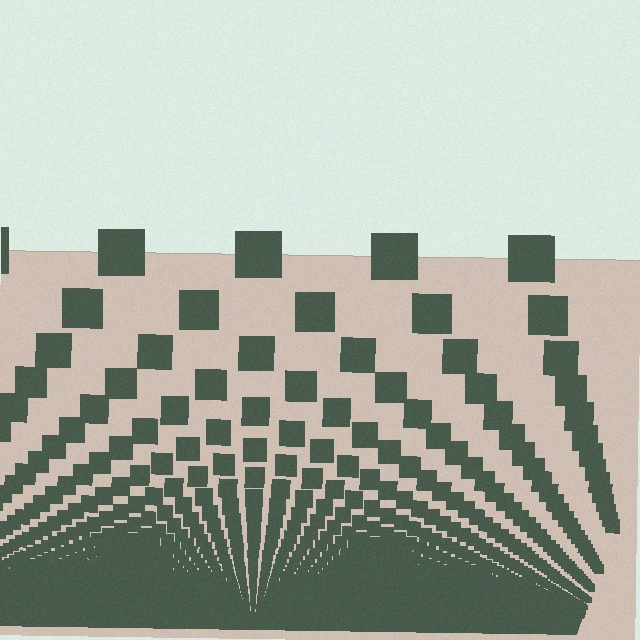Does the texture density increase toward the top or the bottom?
Density increases toward the bottom.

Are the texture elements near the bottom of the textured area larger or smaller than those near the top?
Smaller. The gradient is inverted — elements near the bottom are smaller and denser.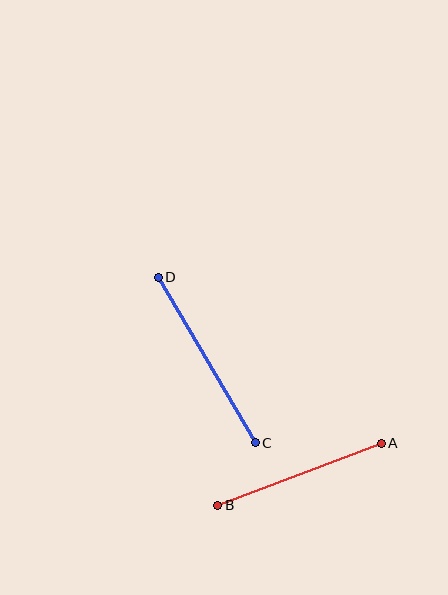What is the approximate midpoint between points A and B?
The midpoint is at approximately (300, 474) pixels.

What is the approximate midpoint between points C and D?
The midpoint is at approximately (207, 360) pixels.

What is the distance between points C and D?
The distance is approximately 192 pixels.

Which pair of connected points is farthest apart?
Points C and D are farthest apart.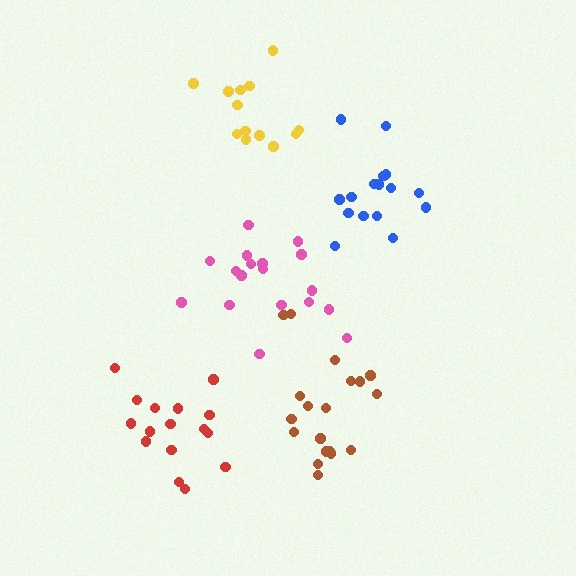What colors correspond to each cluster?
The clusters are colored: yellow, brown, blue, pink, red.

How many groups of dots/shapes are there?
There are 5 groups.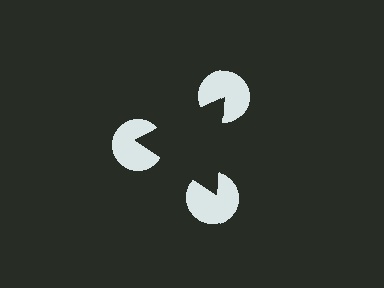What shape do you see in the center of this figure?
An illusory triangle — its edges are inferred from the aligned wedge cuts in the pac-man discs, not physically drawn.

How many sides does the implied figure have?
3 sides.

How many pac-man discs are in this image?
There are 3 — one at each vertex of the illusory triangle.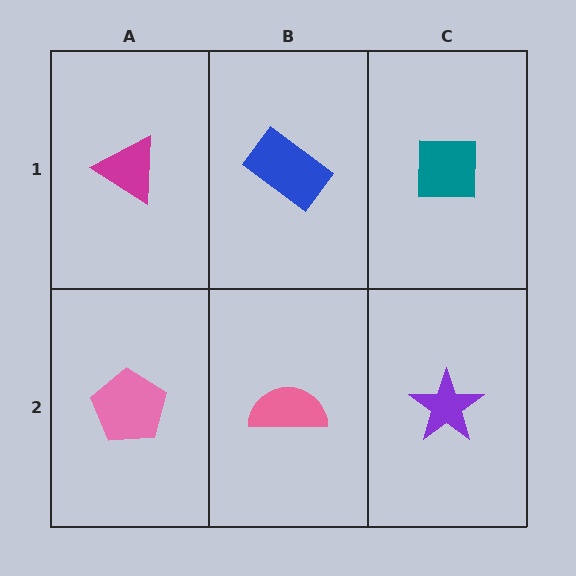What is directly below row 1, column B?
A pink semicircle.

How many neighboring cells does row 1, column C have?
2.